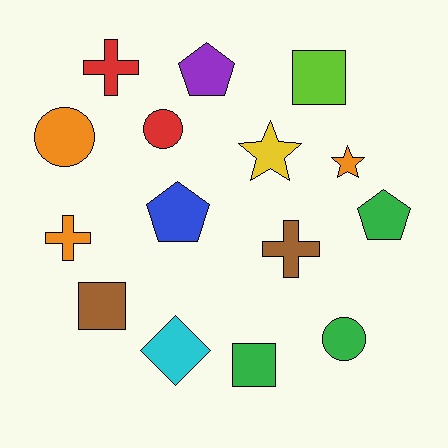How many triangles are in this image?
There are no triangles.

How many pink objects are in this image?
There are no pink objects.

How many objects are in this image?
There are 15 objects.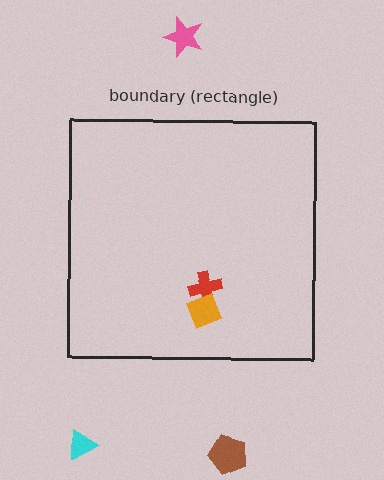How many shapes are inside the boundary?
2 inside, 3 outside.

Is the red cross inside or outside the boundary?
Inside.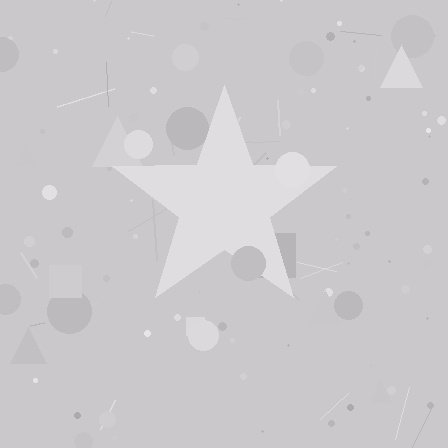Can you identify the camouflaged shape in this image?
The camouflaged shape is a star.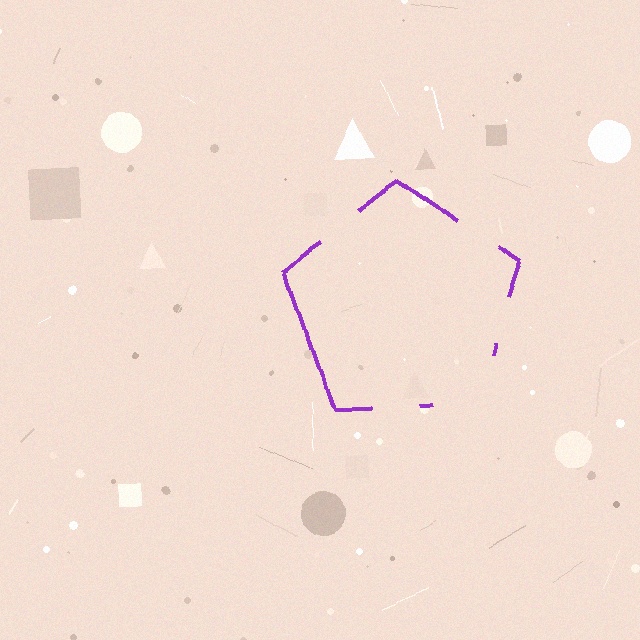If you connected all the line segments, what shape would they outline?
They would outline a pentagon.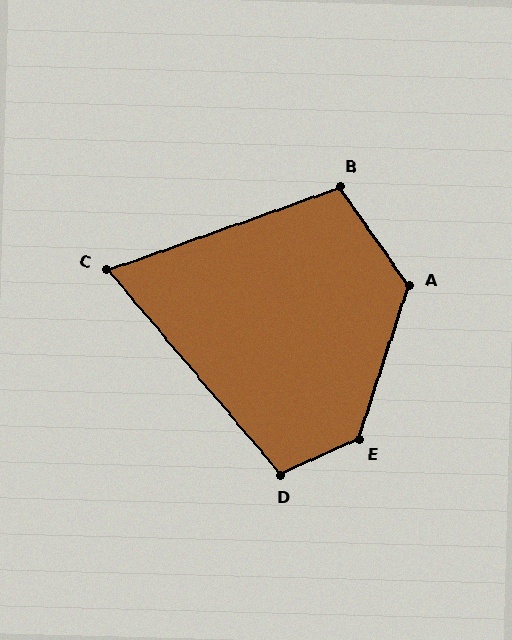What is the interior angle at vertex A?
Approximately 127 degrees (obtuse).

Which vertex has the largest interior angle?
E, at approximately 133 degrees.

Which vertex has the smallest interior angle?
C, at approximately 70 degrees.